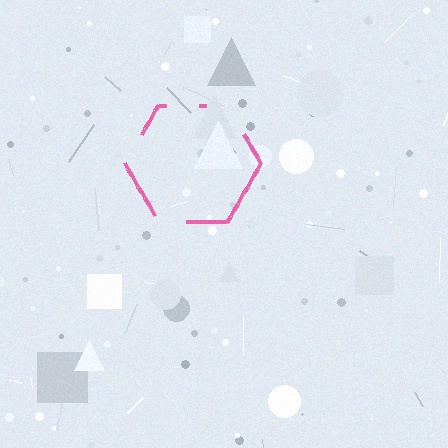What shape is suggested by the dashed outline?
The dashed outline suggests a hexagon.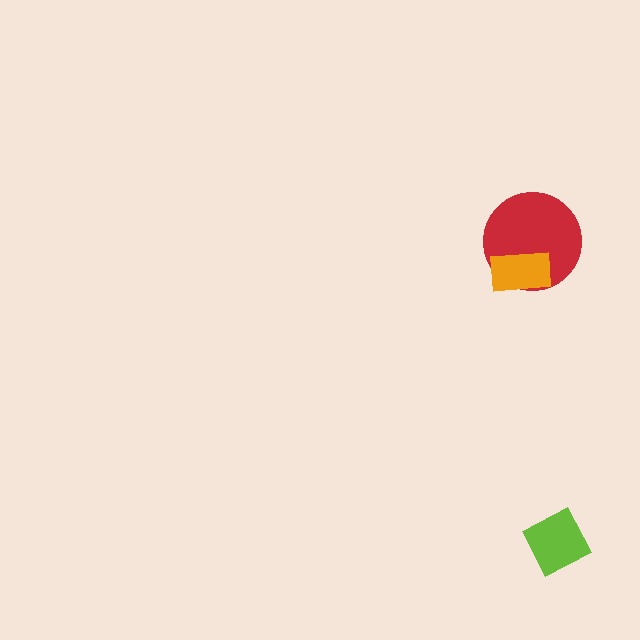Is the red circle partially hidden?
Yes, it is partially covered by another shape.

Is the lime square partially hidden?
No, no other shape covers it.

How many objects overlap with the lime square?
0 objects overlap with the lime square.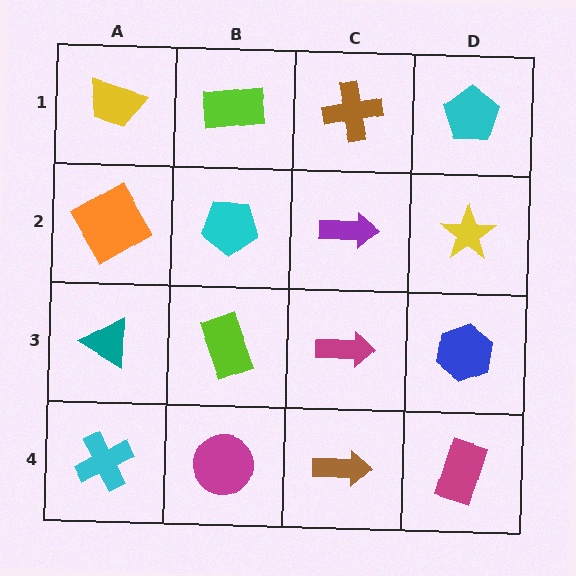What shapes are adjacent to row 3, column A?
An orange square (row 2, column A), a cyan cross (row 4, column A), a lime rectangle (row 3, column B).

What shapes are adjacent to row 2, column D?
A cyan pentagon (row 1, column D), a blue hexagon (row 3, column D), a purple arrow (row 2, column C).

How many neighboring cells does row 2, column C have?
4.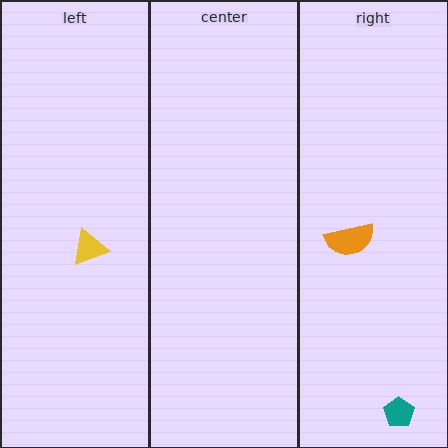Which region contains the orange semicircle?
The right region.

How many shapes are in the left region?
1.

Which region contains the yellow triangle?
The left region.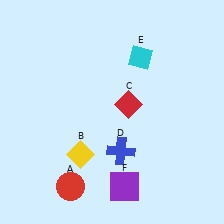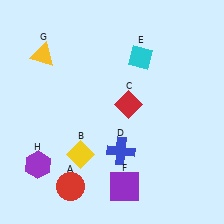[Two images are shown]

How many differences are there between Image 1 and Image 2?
There are 2 differences between the two images.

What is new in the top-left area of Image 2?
A yellow triangle (G) was added in the top-left area of Image 2.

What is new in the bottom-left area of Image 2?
A purple hexagon (H) was added in the bottom-left area of Image 2.